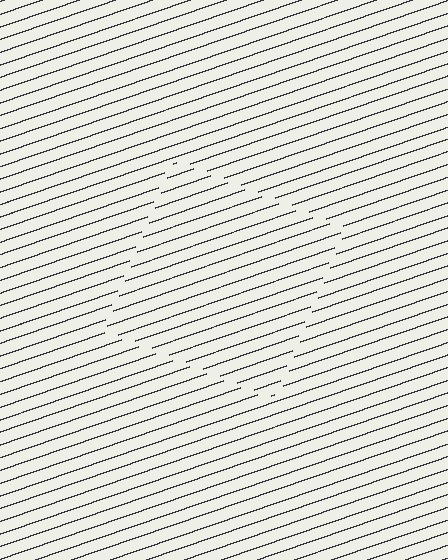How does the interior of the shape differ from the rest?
The interior of the shape contains the same grating, shifted by half a period — the contour is defined by the phase discontinuity where line-ends from the inner and outer gratings abut.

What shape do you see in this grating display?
An illusory square. The interior of the shape contains the same grating, shifted by half a period — the contour is defined by the phase discontinuity where line-ends from the inner and outer gratings abut.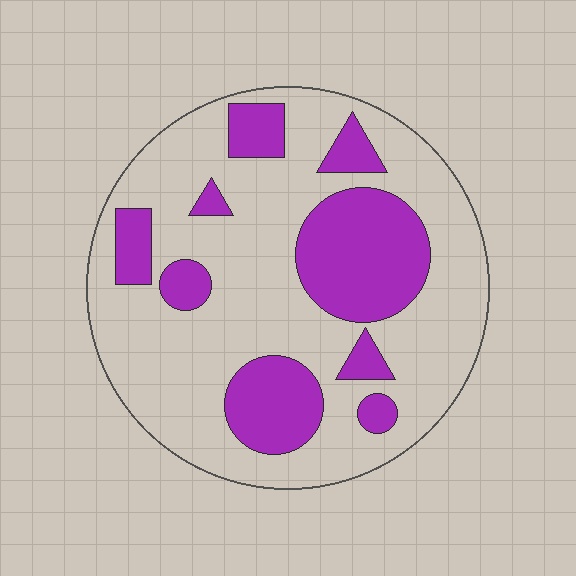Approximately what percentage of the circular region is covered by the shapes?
Approximately 30%.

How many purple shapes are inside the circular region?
9.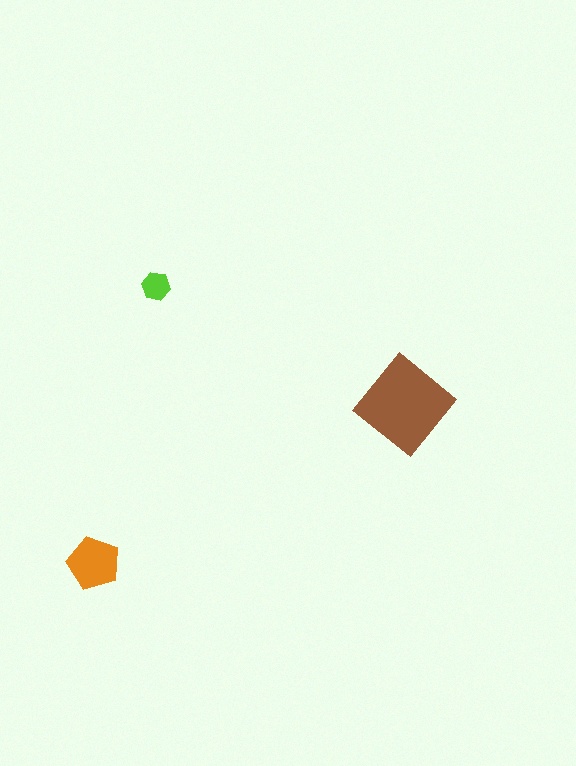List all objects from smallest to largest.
The lime hexagon, the orange pentagon, the brown diamond.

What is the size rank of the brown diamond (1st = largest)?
1st.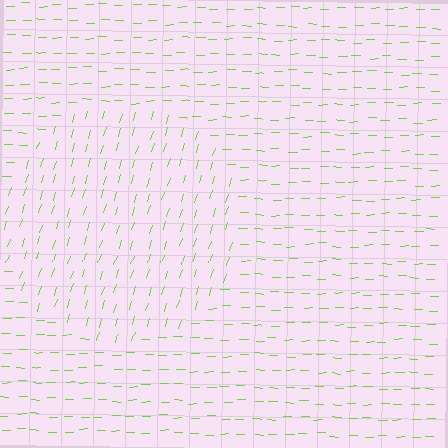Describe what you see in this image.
The image is filled with small lime line segments. A circle region in the image has lines oriented differently from the surrounding lines, creating a visible texture boundary.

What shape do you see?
I see a circle.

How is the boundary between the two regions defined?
The boundary is defined purely by a change in line orientation (approximately 71 degrees difference). All lines are the same color and thickness.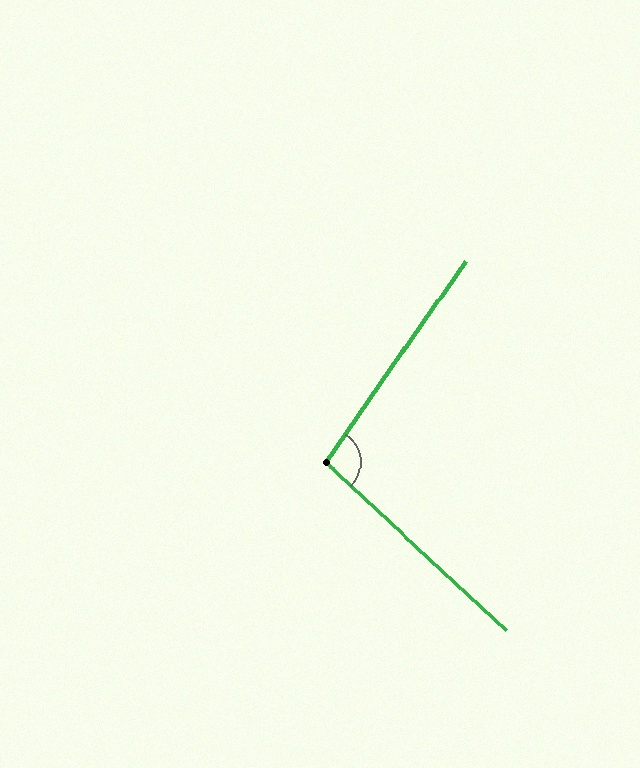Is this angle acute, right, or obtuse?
It is obtuse.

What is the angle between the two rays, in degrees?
Approximately 98 degrees.